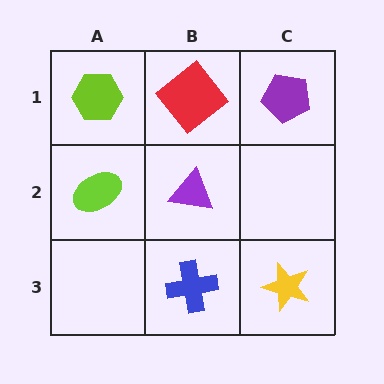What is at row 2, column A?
A lime ellipse.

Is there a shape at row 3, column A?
No, that cell is empty.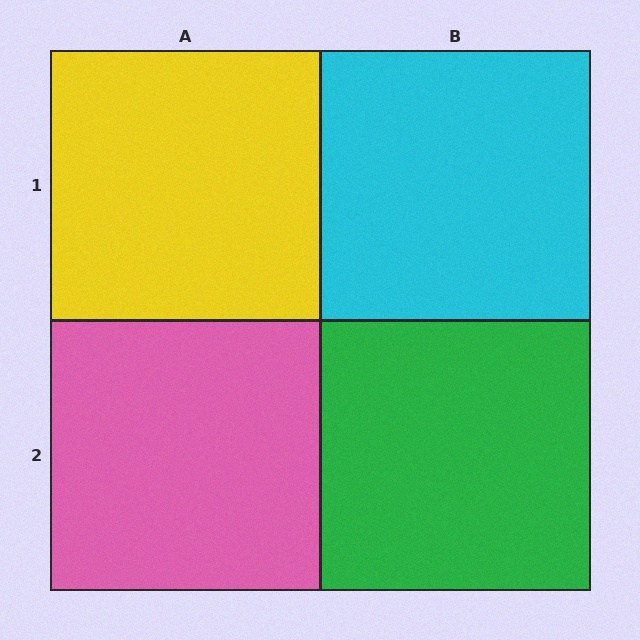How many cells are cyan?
1 cell is cyan.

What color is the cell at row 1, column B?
Cyan.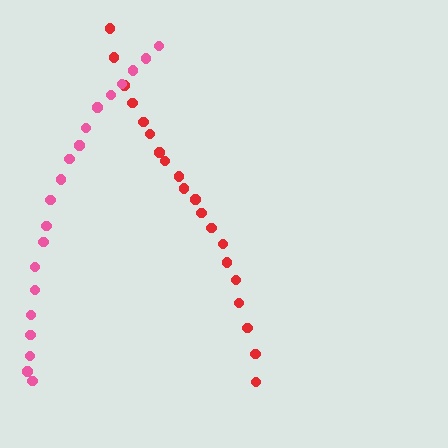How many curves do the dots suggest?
There are 2 distinct paths.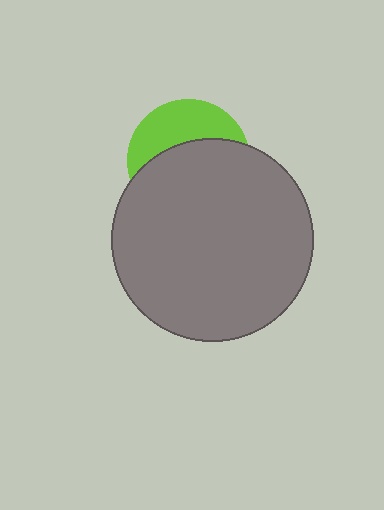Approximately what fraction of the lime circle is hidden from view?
Roughly 63% of the lime circle is hidden behind the gray circle.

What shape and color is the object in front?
The object in front is a gray circle.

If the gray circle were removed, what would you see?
You would see the complete lime circle.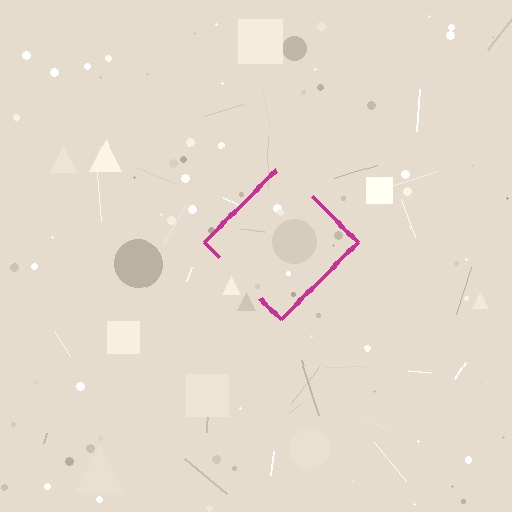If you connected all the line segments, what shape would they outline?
They would outline a diamond.